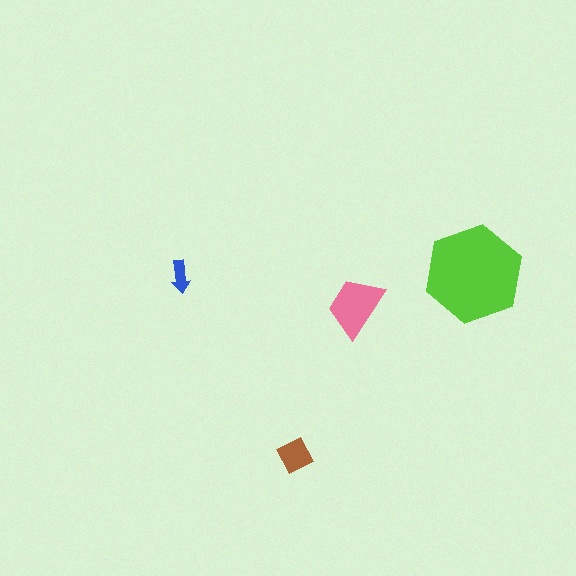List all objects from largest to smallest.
The lime hexagon, the pink trapezoid, the brown diamond, the blue arrow.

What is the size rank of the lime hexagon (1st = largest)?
1st.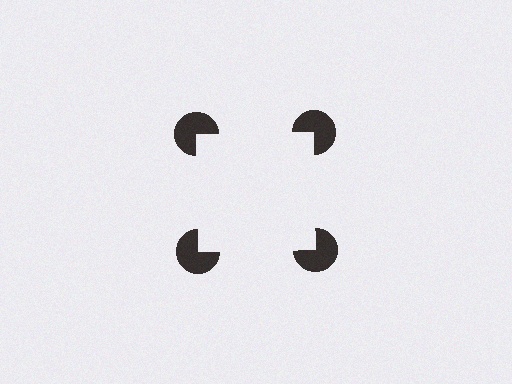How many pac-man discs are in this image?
There are 4 — one at each vertex of the illusory square.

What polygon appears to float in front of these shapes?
An illusory square — its edges are inferred from the aligned wedge cuts in the pac-man discs, not physically drawn.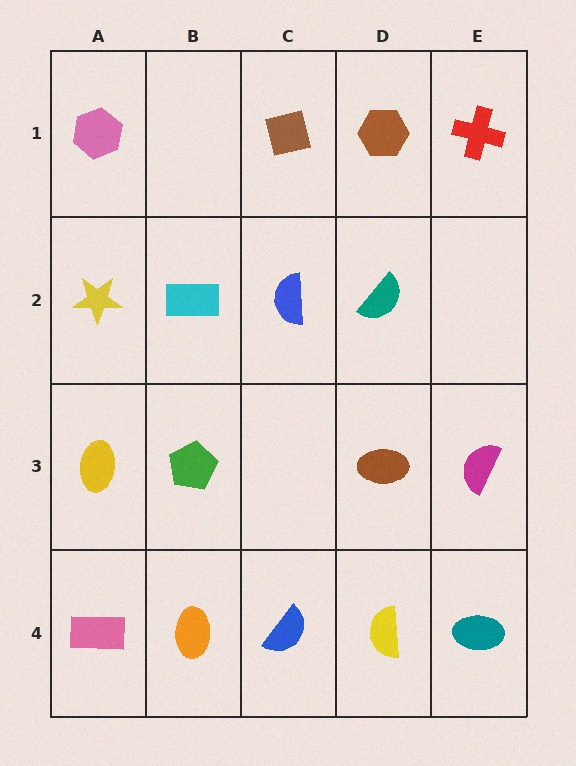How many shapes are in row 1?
4 shapes.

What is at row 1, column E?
A red cross.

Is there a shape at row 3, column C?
No, that cell is empty.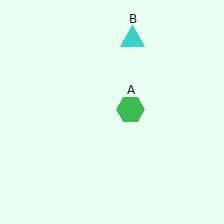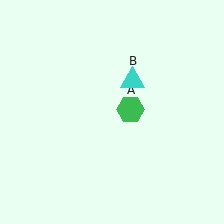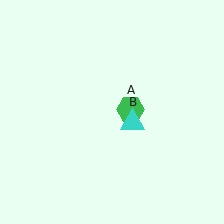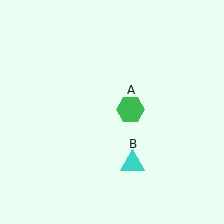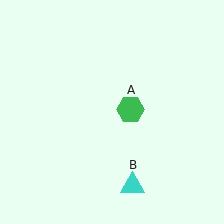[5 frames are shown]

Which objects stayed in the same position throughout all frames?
Green hexagon (object A) remained stationary.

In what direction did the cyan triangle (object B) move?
The cyan triangle (object B) moved down.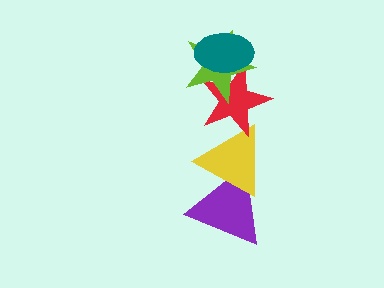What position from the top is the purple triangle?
The purple triangle is 5th from the top.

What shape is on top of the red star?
The lime star is on top of the red star.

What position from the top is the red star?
The red star is 3rd from the top.